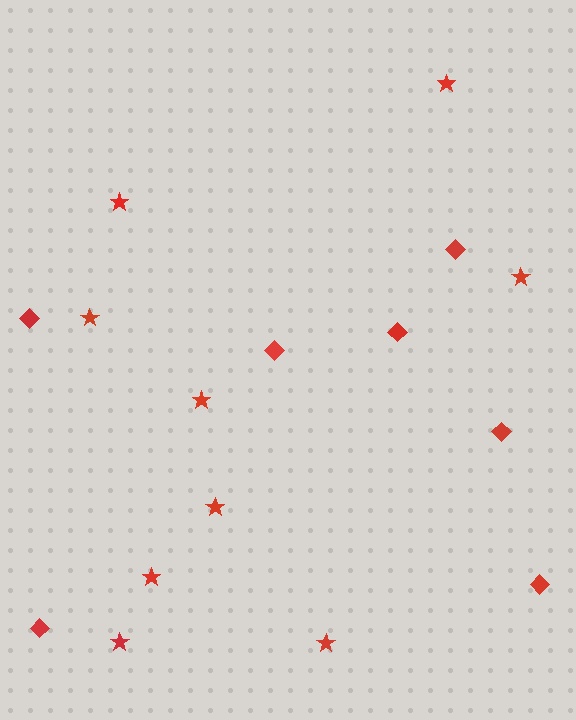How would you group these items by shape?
There are 2 groups: one group of diamonds (7) and one group of stars (9).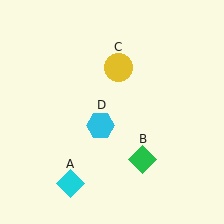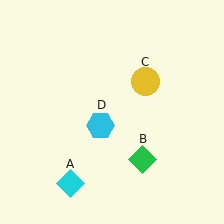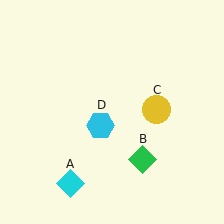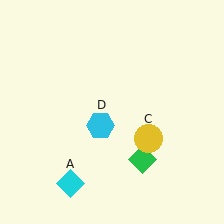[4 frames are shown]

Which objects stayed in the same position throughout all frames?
Cyan diamond (object A) and green diamond (object B) and cyan hexagon (object D) remained stationary.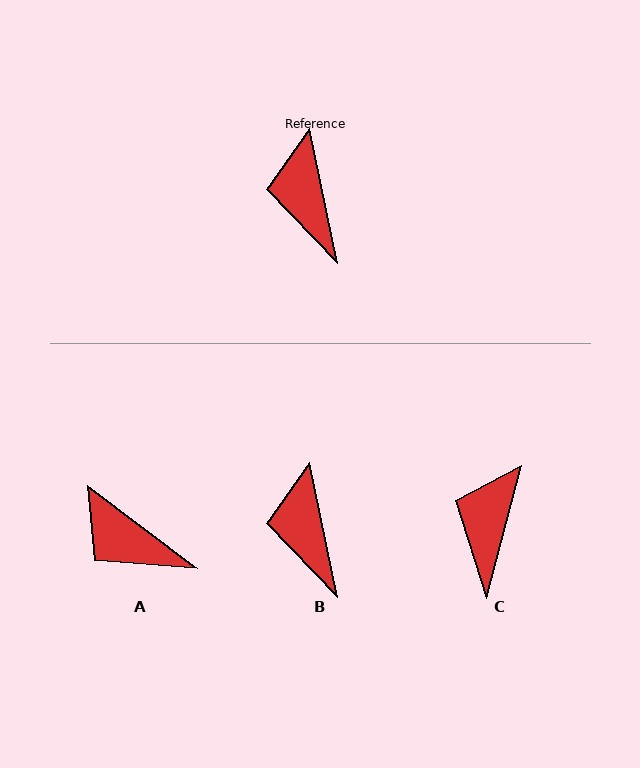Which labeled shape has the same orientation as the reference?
B.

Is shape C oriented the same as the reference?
No, it is off by about 27 degrees.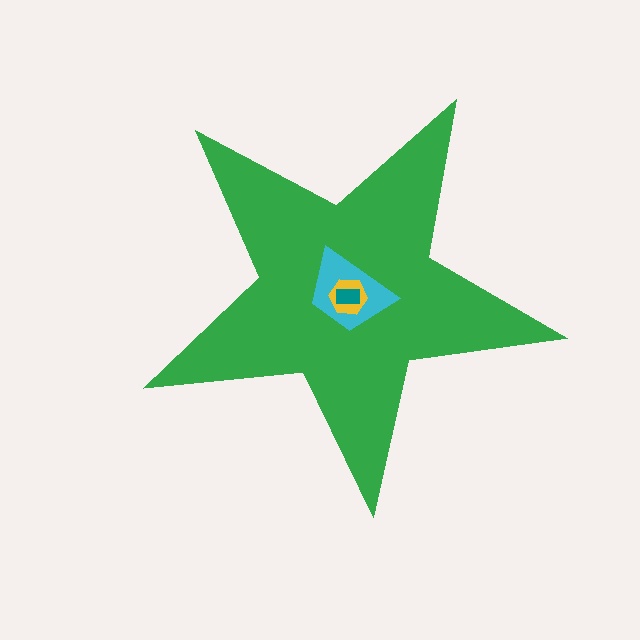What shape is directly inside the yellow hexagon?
The teal rectangle.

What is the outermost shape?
The green star.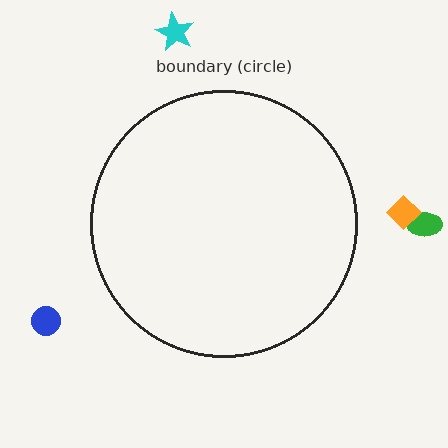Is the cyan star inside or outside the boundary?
Outside.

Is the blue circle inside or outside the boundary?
Outside.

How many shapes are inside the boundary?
0 inside, 4 outside.